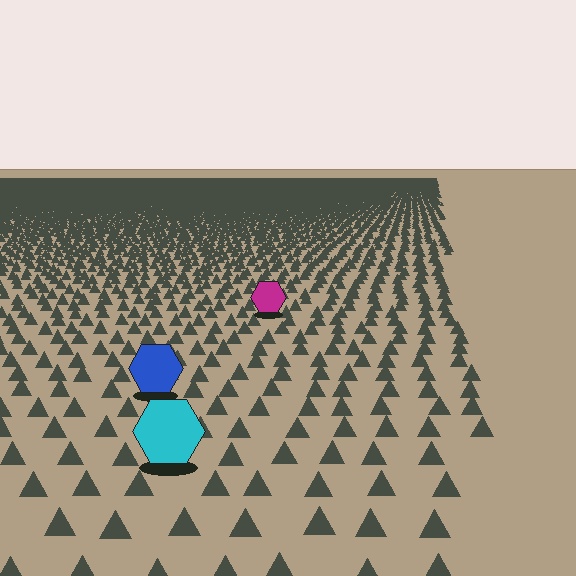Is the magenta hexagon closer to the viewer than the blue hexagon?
No. The blue hexagon is closer — you can tell from the texture gradient: the ground texture is coarser near it.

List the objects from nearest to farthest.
From nearest to farthest: the cyan hexagon, the blue hexagon, the magenta hexagon.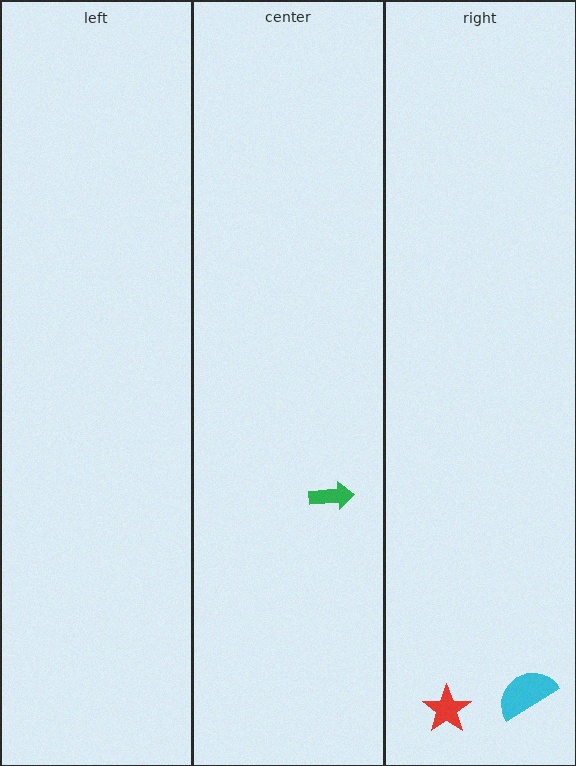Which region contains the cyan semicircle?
The right region.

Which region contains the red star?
The right region.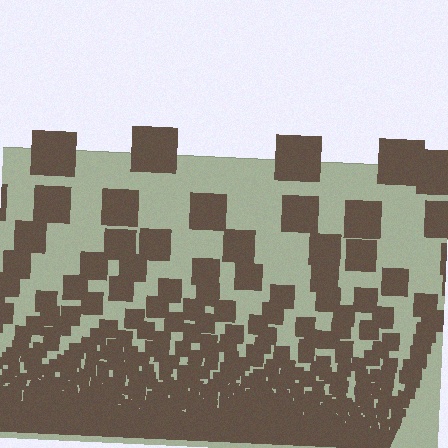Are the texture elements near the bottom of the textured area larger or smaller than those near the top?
Smaller. The gradient is inverted — elements near the bottom are smaller and denser.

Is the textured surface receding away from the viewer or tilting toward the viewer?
The surface appears to tilt toward the viewer. Texture elements get larger and sparser toward the top.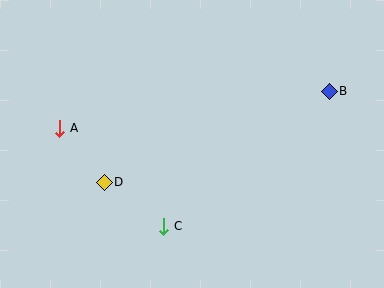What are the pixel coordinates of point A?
Point A is at (60, 128).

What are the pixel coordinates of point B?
Point B is at (329, 91).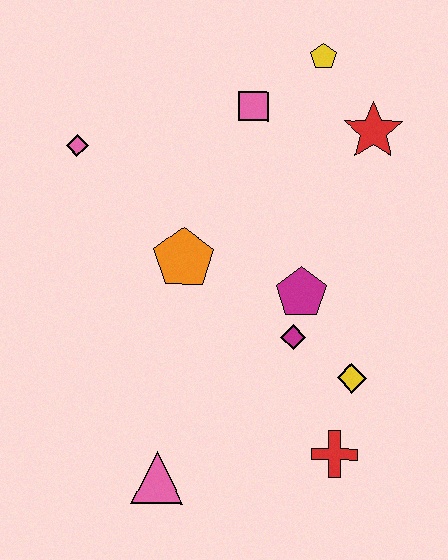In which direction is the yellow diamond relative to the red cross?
The yellow diamond is above the red cross.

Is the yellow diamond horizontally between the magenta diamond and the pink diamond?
No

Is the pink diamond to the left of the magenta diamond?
Yes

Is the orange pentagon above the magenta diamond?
Yes